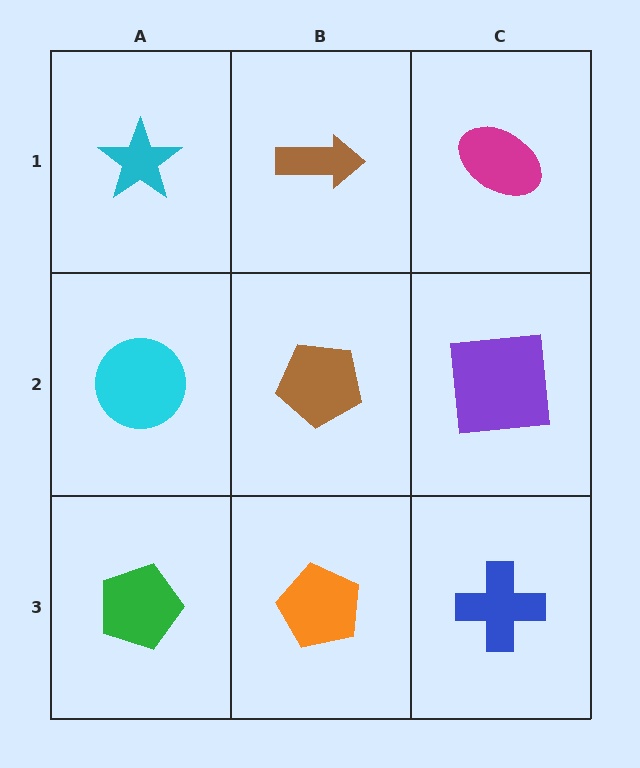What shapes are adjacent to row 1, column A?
A cyan circle (row 2, column A), a brown arrow (row 1, column B).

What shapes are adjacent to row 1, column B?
A brown pentagon (row 2, column B), a cyan star (row 1, column A), a magenta ellipse (row 1, column C).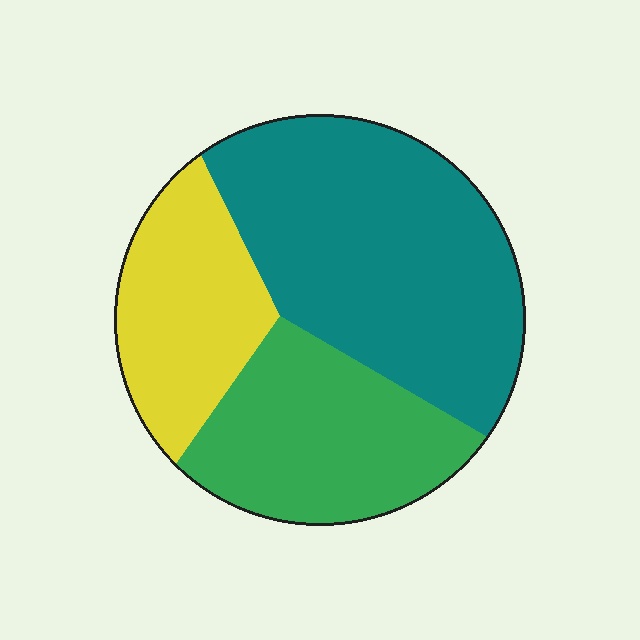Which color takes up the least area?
Yellow, at roughly 25%.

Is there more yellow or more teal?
Teal.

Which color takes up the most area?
Teal, at roughly 50%.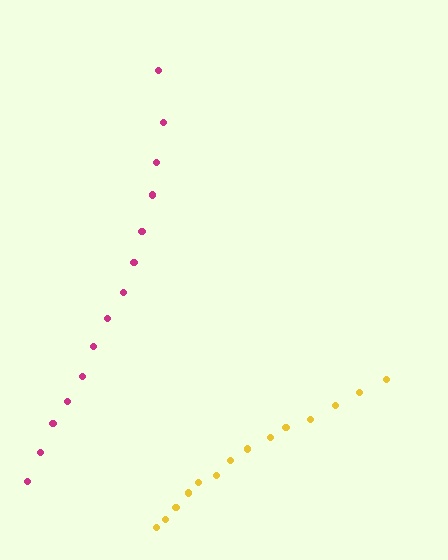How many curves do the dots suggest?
There are 2 distinct paths.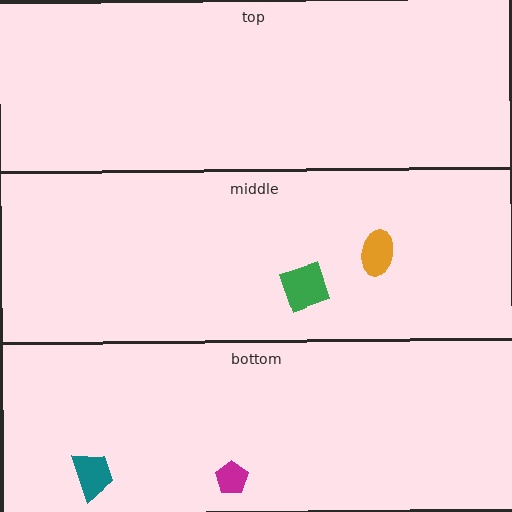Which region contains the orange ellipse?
The middle region.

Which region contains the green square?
The middle region.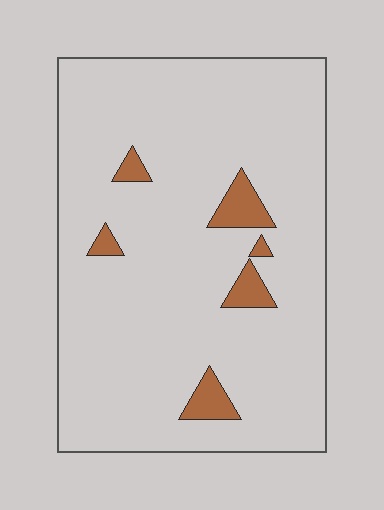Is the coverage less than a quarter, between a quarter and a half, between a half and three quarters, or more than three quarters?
Less than a quarter.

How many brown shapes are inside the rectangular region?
6.